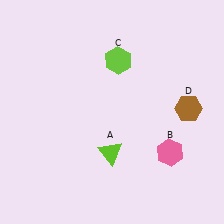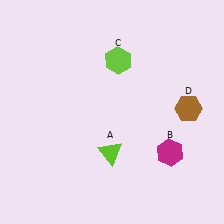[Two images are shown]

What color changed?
The hexagon (B) changed from pink in Image 1 to magenta in Image 2.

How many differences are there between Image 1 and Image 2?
There is 1 difference between the two images.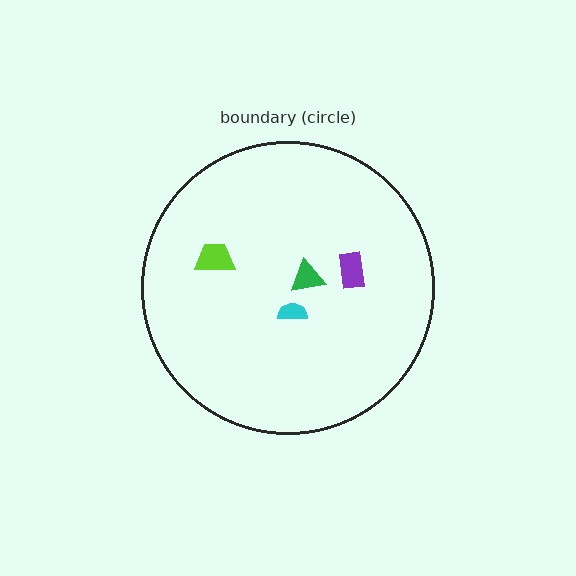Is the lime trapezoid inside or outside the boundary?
Inside.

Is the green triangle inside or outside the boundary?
Inside.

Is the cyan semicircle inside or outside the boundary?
Inside.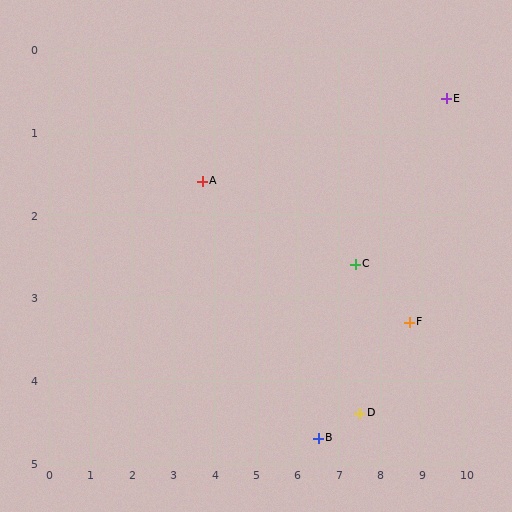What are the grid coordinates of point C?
Point C is at approximately (7.4, 2.6).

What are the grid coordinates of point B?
Point B is at approximately (6.5, 4.7).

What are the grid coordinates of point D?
Point D is at approximately (7.5, 4.4).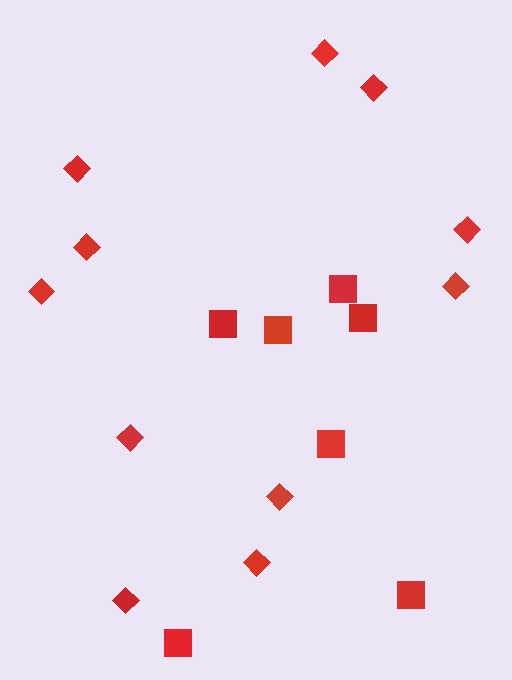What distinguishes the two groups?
There are 2 groups: one group of squares (7) and one group of diamonds (11).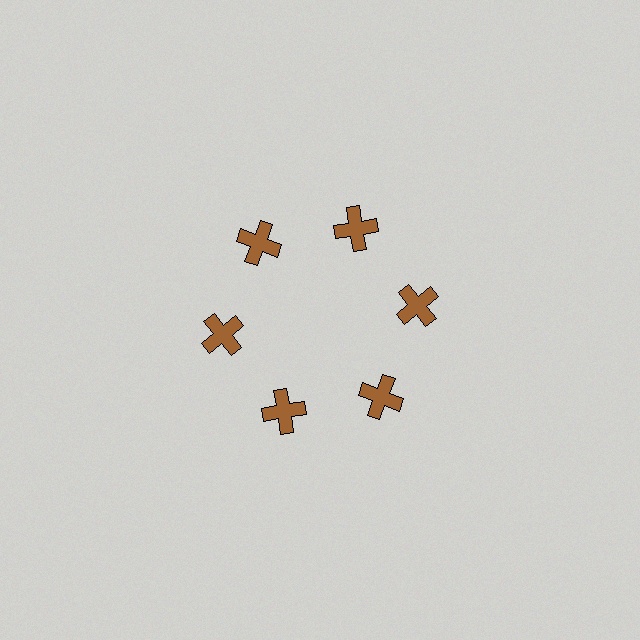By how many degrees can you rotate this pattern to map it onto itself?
The pattern maps onto itself every 60 degrees of rotation.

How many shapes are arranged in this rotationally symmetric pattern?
There are 6 shapes, arranged in 6 groups of 1.